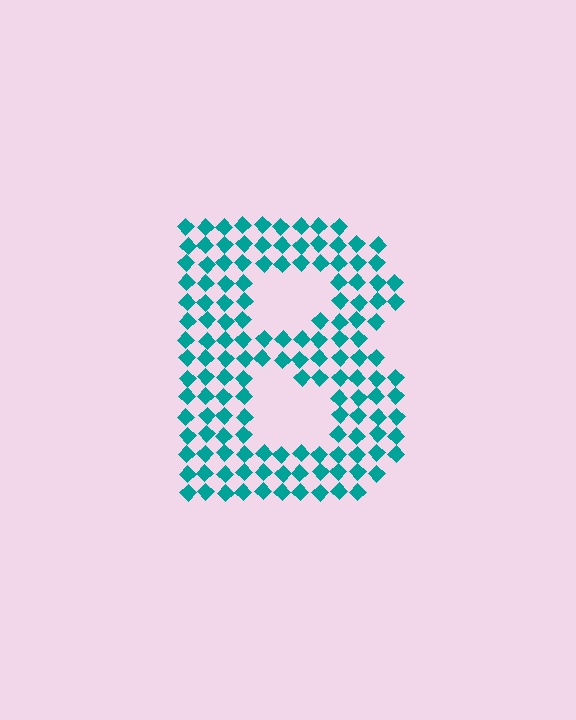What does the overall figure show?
The overall figure shows the letter B.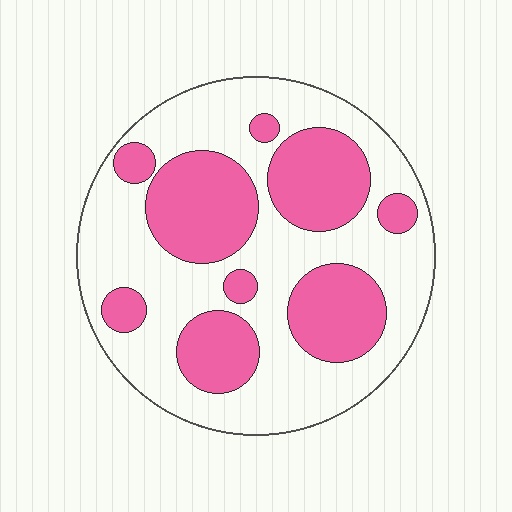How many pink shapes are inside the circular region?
9.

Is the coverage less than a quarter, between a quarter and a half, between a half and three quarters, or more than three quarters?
Between a quarter and a half.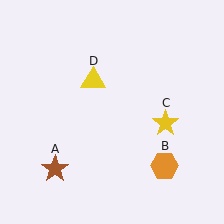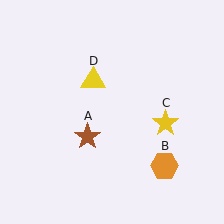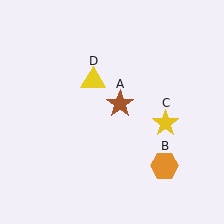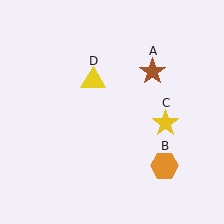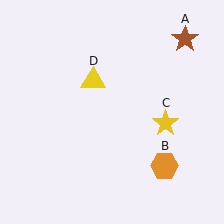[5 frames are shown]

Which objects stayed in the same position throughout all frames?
Orange hexagon (object B) and yellow star (object C) and yellow triangle (object D) remained stationary.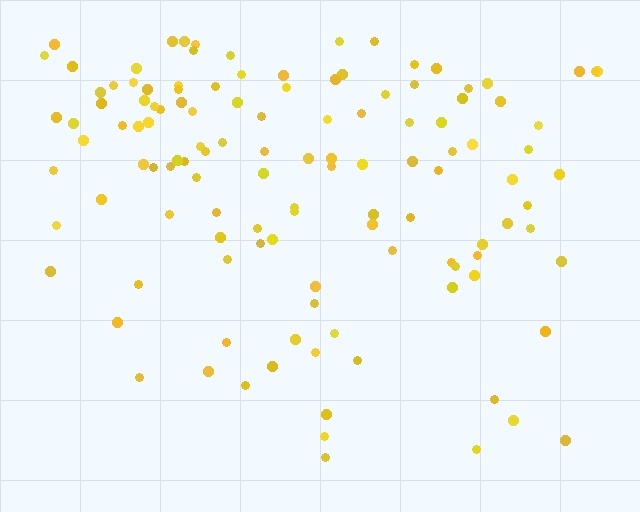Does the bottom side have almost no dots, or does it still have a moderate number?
Still a moderate number, just noticeably fewer than the top.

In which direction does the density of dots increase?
From bottom to top, with the top side densest.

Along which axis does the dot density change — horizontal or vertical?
Vertical.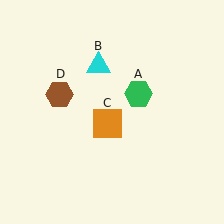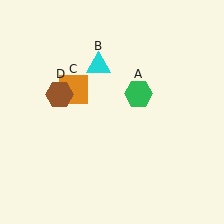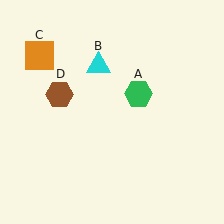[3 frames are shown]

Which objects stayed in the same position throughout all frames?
Green hexagon (object A) and cyan triangle (object B) and brown hexagon (object D) remained stationary.